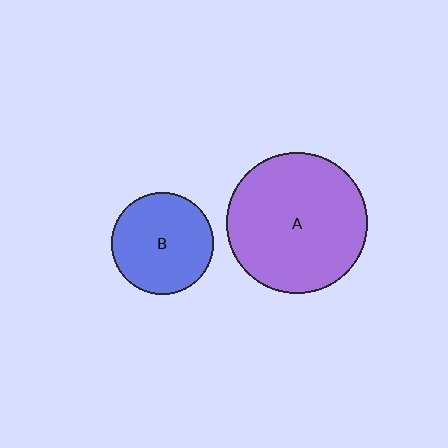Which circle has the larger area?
Circle A (purple).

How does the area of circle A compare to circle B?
Approximately 1.9 times.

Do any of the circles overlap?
No, none of the circles overlap.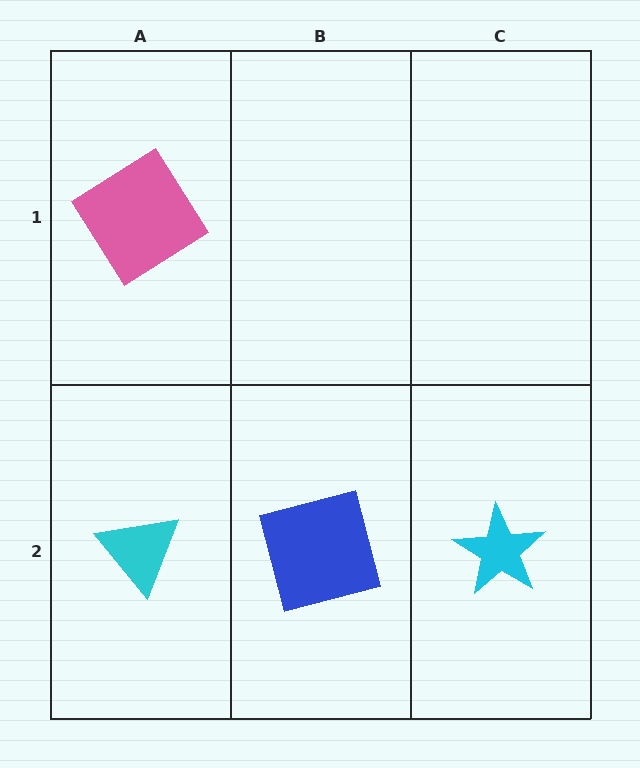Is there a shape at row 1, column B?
No, that cell is empty.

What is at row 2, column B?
A blue square.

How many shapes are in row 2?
3 shapes.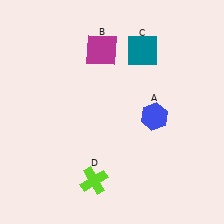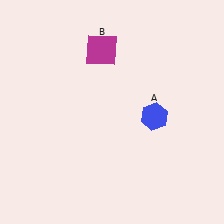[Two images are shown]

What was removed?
The lime cross (D), the teal square (C) were removed in Image 2.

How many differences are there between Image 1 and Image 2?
There are 2 differences between the two images.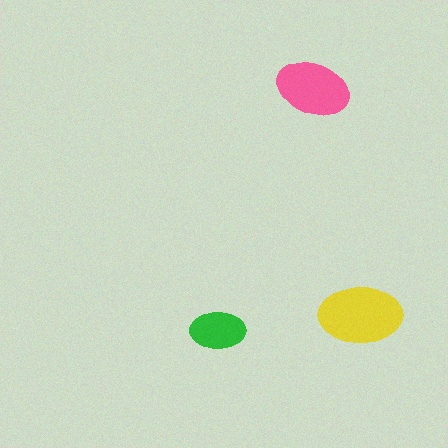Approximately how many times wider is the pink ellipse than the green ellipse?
About 1.5 times wider.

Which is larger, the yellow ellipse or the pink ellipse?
The yellow one.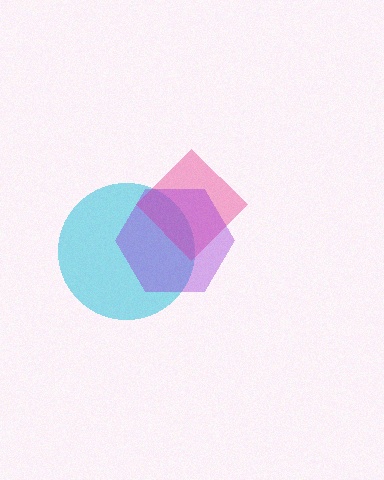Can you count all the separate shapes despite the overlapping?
Yes, there are 3 separate shapes.